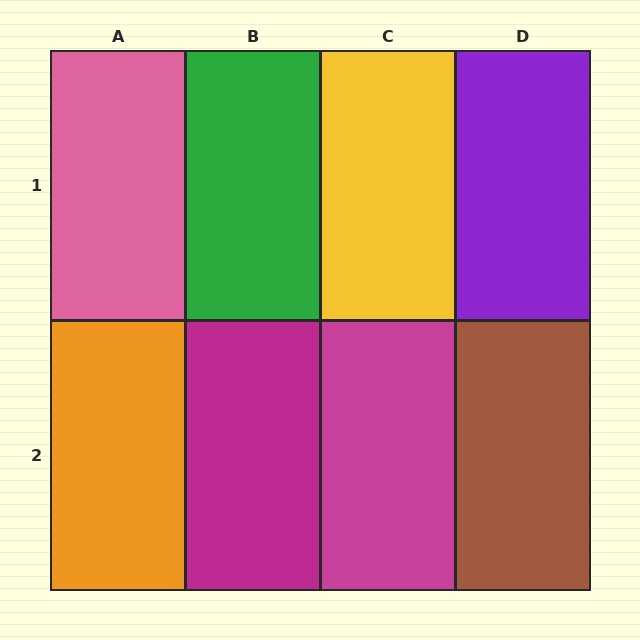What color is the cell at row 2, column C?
Magenta.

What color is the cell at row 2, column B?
Magenta.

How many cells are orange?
1 cell is orange.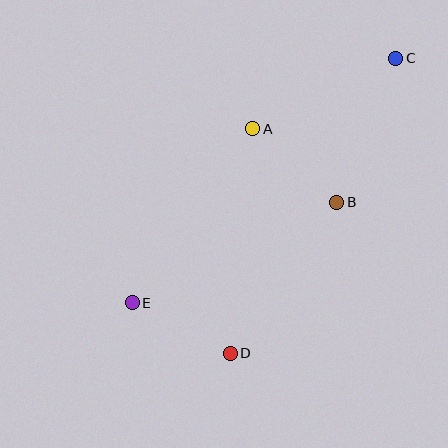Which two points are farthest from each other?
Points C and E are farthest from each other.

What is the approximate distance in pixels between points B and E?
The distance between B and E is approximately 228 pixels.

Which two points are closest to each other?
Points D and E are closest to each other.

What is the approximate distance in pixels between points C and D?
The distance between C and D is approximately 338 pixels.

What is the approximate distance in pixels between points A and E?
The distance between A and E is approximately 212 pixels.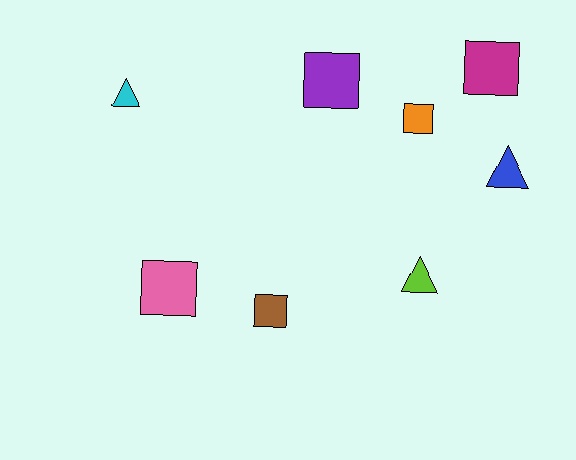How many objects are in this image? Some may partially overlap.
There are 8 objects.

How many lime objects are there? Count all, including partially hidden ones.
There is 1 lime object.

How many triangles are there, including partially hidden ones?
There are 3 triangles.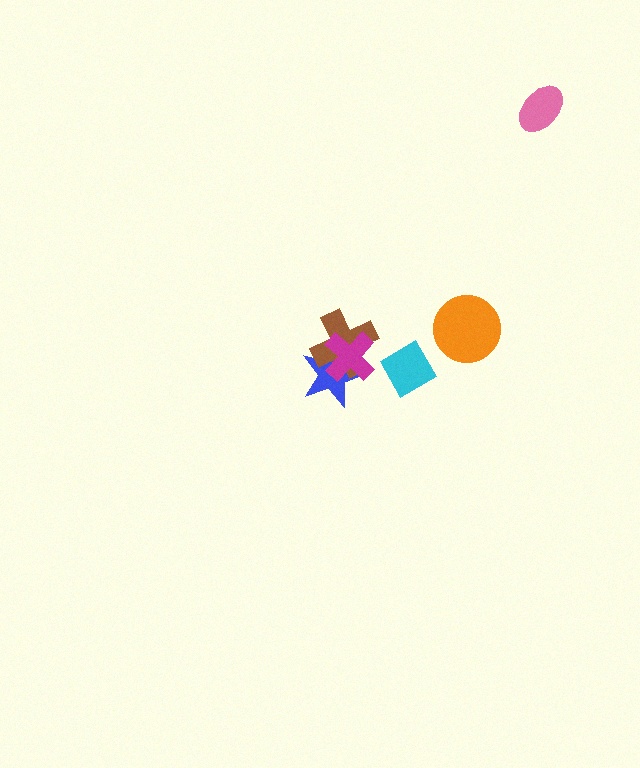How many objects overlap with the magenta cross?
2 objects overlap with the magenta cross.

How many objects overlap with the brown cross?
2 objects overlap with the brown cross.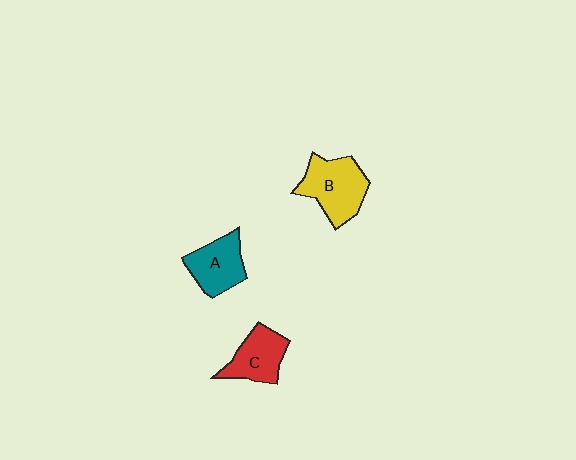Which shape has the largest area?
Shape B (yellow).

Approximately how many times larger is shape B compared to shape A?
Approximately 1.3 times.